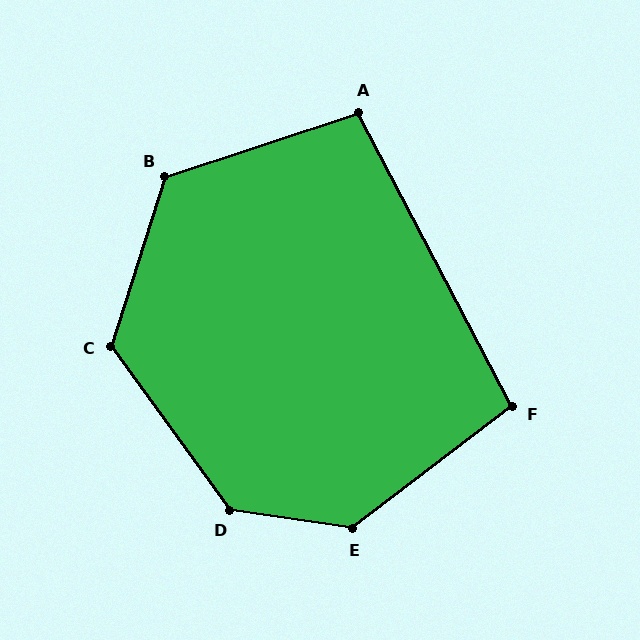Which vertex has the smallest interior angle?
A, at approximately 99 degrees.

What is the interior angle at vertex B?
Approximately 126 degrees (obtuse).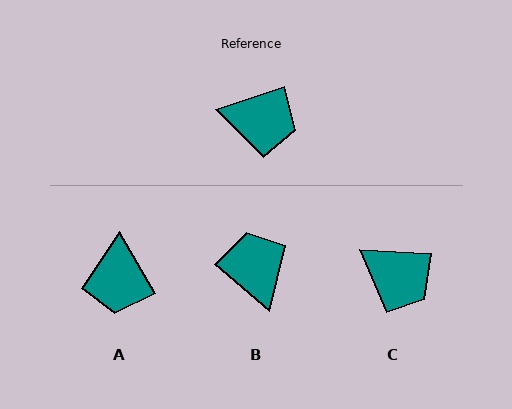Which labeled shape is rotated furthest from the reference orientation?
B, about 121 degrees away.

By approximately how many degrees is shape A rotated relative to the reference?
Approximately 78 degrees clockwise.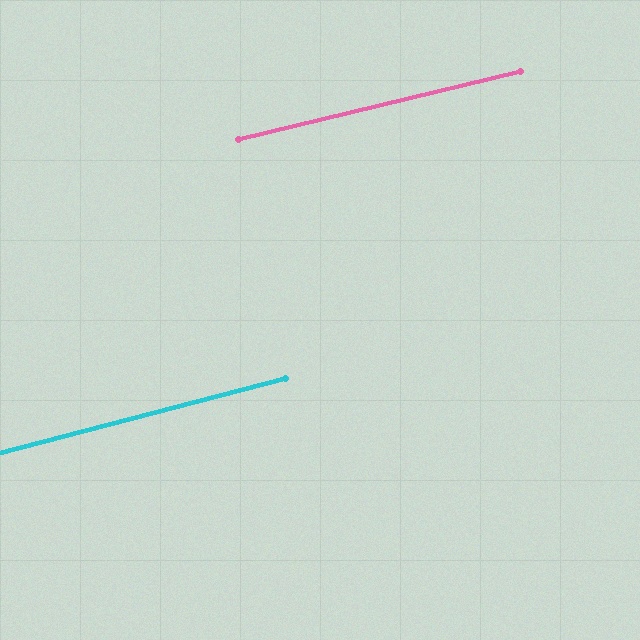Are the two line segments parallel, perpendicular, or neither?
Parallel — their directions differ by only 1.1°.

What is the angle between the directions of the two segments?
Approximately 1 degree.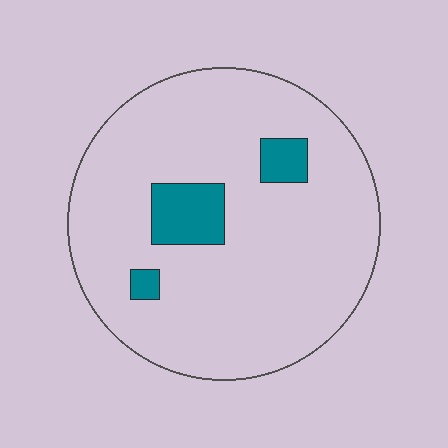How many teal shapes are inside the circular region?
3.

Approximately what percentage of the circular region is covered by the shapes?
Approximately 10%.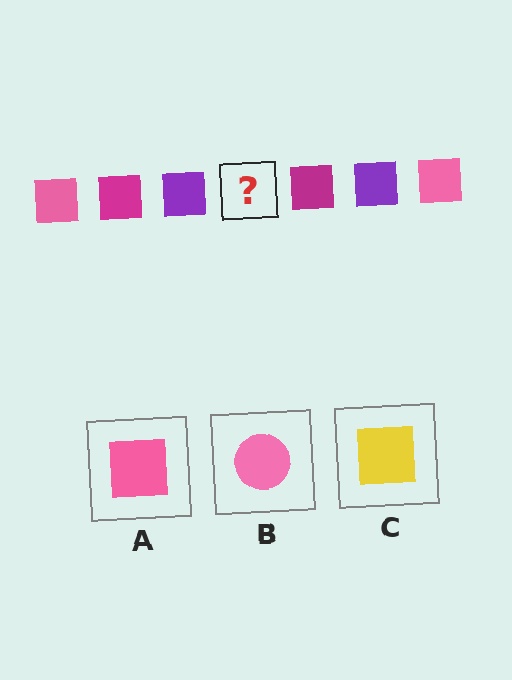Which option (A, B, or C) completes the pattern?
A.